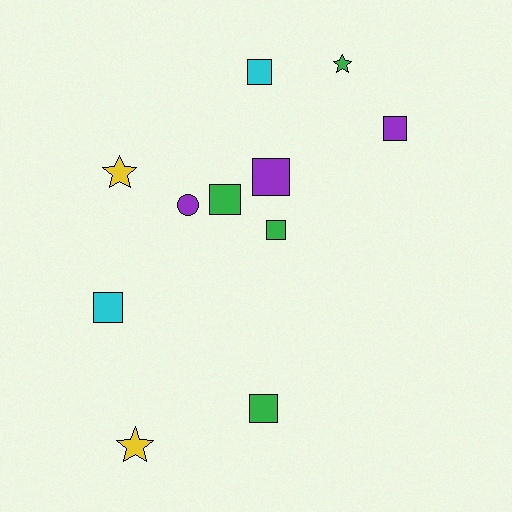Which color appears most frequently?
Green, with 4 objects.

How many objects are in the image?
There are 11 objects.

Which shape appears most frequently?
Square, with 7 objects.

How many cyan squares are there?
There are 2 cyan squares.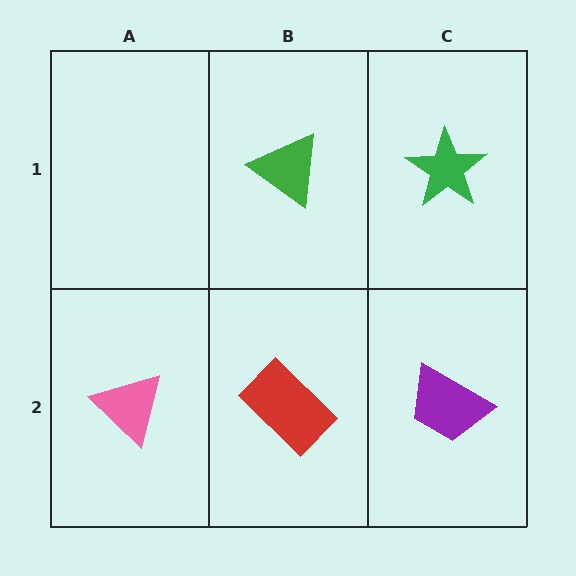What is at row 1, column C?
A green star.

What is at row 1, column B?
A green triangle.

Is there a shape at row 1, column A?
No, that cell is empty.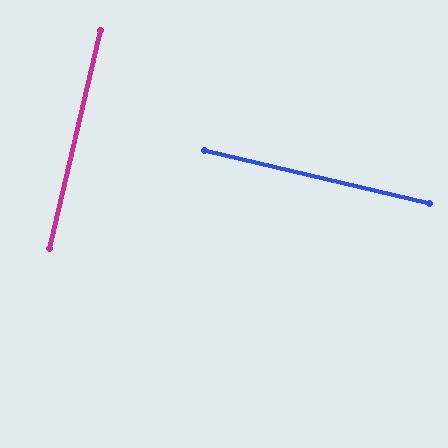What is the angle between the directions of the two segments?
Approximately 90 degrees.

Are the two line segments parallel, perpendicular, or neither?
Perpendicular — they meet at approximately 90°.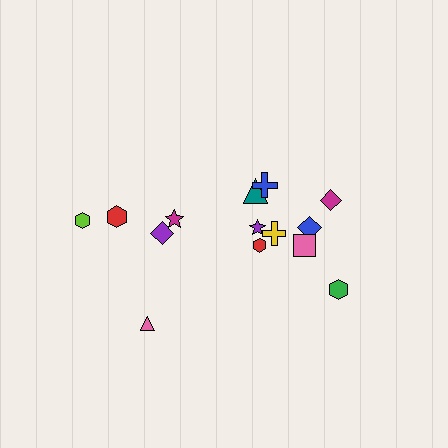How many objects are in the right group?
There are 8 objects.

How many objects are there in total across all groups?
There are 14 objects.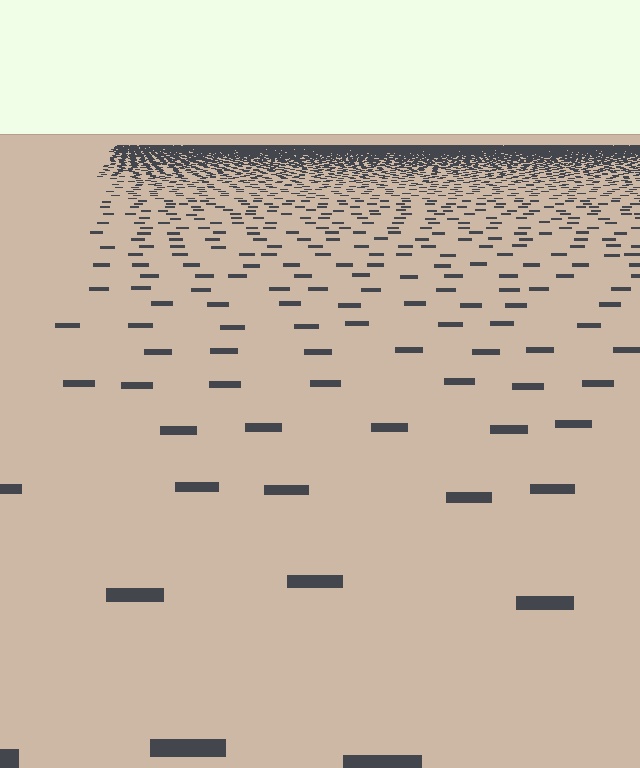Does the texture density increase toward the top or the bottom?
Density increases toward the top.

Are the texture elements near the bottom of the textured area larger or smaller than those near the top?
Larger. Near the bottom, elements are closer to the viewer and appear at a bigger on-screen size.